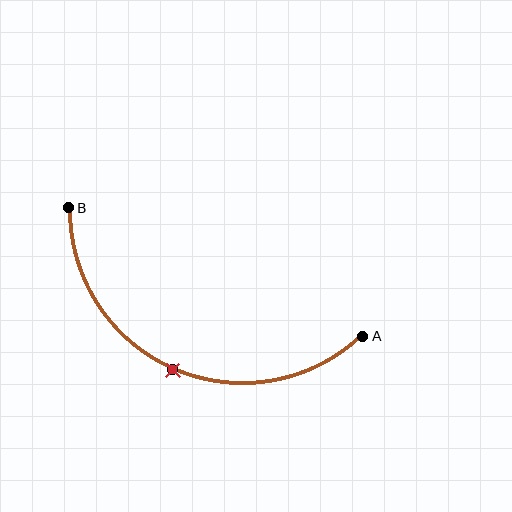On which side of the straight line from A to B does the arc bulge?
The arc bulges below the straight line connecting A and B.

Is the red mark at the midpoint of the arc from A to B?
Yes. The red mark lies on the arc at equal arc-length from both A and B — it is the arc midpoint.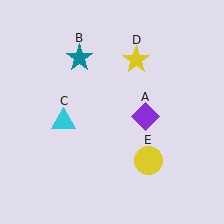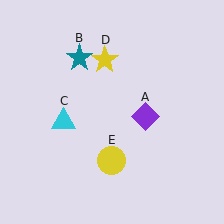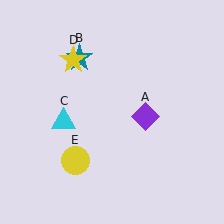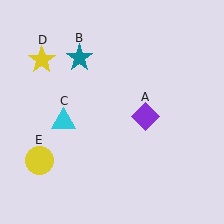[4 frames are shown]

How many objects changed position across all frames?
2 objects changed position: yellow star (object D), yellow circle (object E).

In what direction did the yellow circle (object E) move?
The yellow circle (object E) moved left.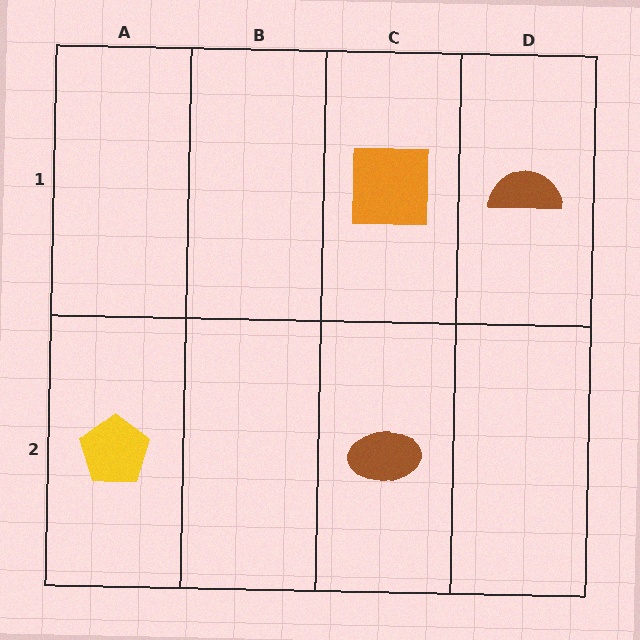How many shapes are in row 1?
2 shapes.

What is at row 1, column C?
An orange square.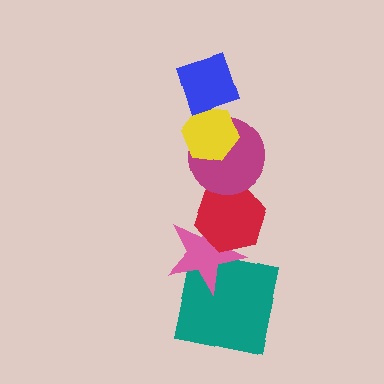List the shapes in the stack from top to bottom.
From top to bottom: the blue diamond, the yellow hexagon, the magenta circle, the red hexagon, the pink star, the teal square.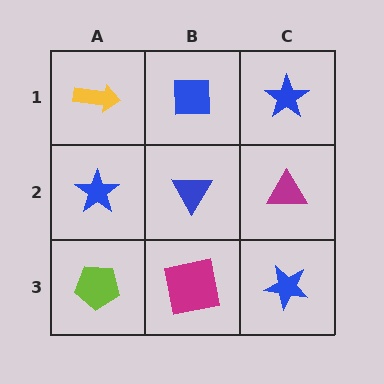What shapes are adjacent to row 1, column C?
A magenta triangle (row 2, column C), a blue square (row 1, column B).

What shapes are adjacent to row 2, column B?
A blue square (row 1, column B), a magenta square (row 3, column B), a blue star (row 2, column A), a magenta triangle (row 2, column C).